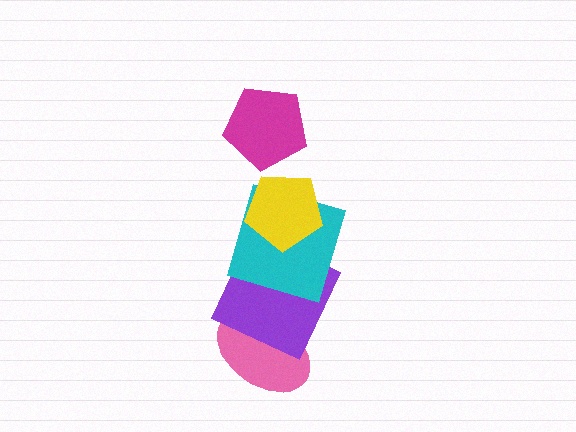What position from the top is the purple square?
The purple square is 4th from the top.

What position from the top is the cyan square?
The cyan square is 3rd from the top.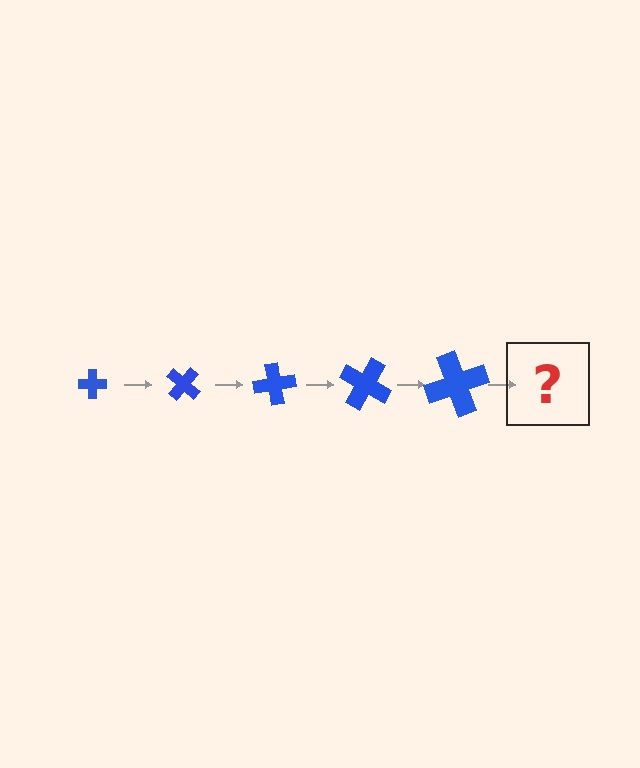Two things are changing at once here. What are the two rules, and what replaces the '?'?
The two rules are that the cross grows larger each step and it rotates 40 degrees each step. The '?' should be a cross, larger than the previous one and rotated 200 degrees from the start.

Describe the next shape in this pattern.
It should be a cross, larger than the previous one and rotated 200 degrees from the start.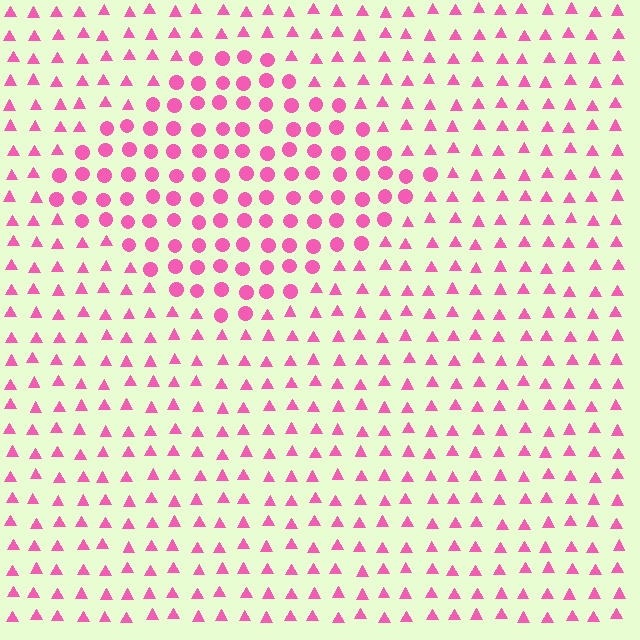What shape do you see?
I see a diamond.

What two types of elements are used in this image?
The image uses circles inside the diamond region and triangles outside it.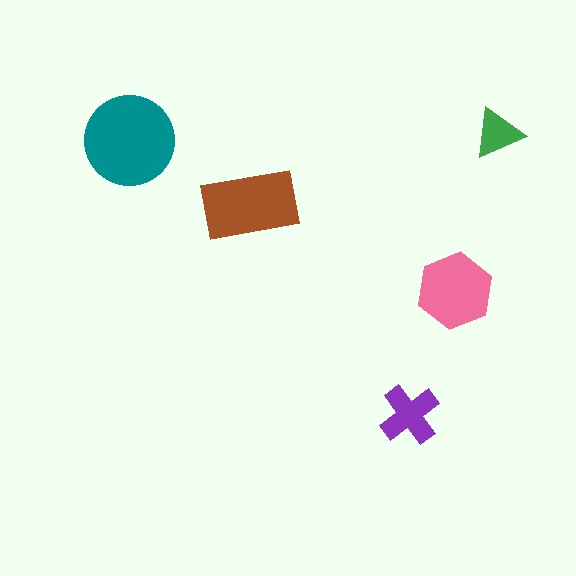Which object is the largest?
The teal circle.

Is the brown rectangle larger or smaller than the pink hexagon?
Larger.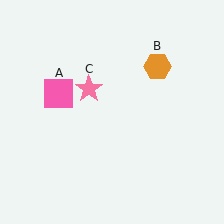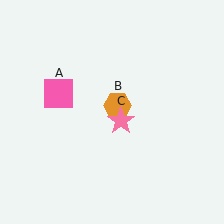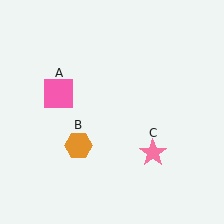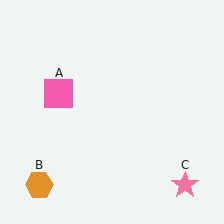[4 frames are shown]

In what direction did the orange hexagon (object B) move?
The orange hexagon (object B) moved down and to the left.